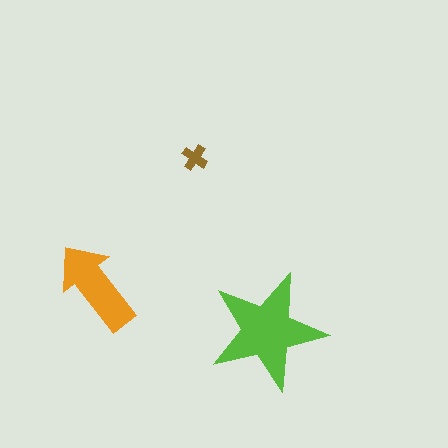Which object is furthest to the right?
The lime star is rightmost.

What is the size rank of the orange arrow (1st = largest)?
2nd.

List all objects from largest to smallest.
The lime star, the orange arrow, the brown cross.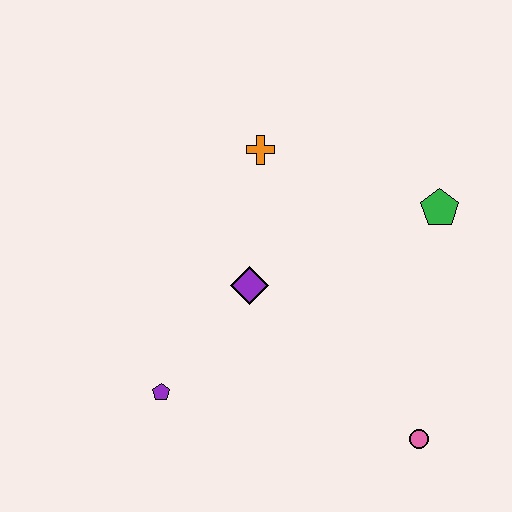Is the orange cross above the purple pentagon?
Yes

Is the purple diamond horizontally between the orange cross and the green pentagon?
No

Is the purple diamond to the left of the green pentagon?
Yes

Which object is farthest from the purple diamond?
The pink circle is farthest from the purple diamond.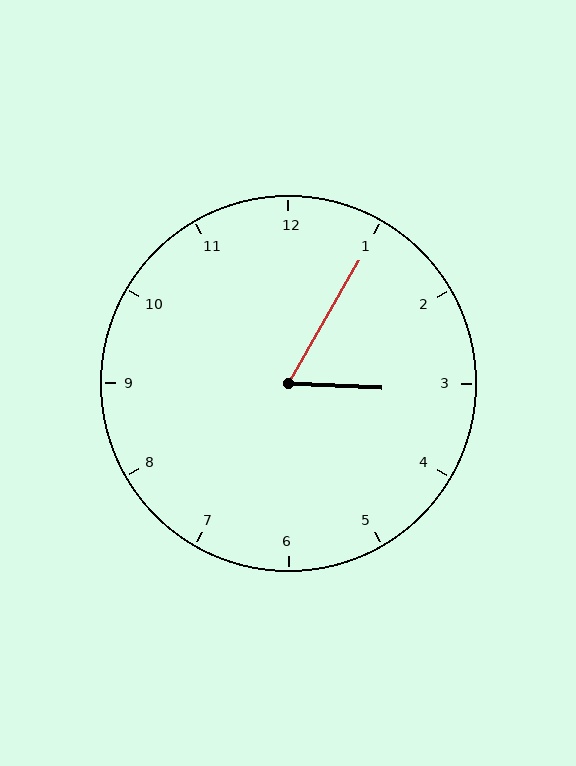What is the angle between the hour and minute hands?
Approximately 62 degrees.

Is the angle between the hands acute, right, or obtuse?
It is acute.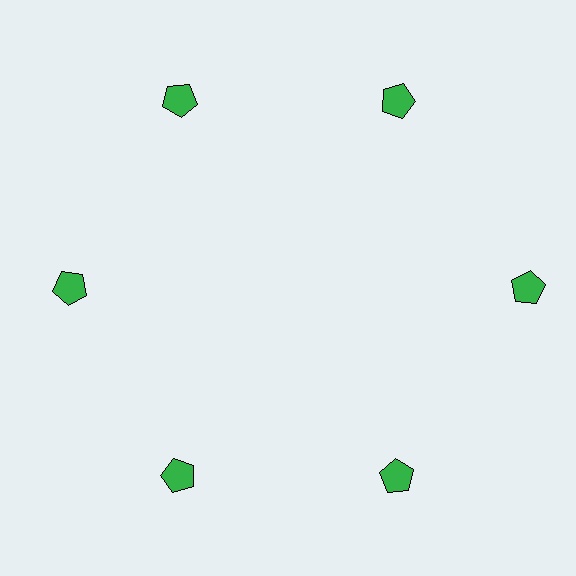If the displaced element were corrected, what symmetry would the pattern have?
It would have 6-fold rotational symmetry — the pattern would map onto itself every 60 degrees.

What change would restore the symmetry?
The symmetry would be restored by moving it inward, back onto the ring so that all 6 pentagons sit at equal angles and equal distance from the center.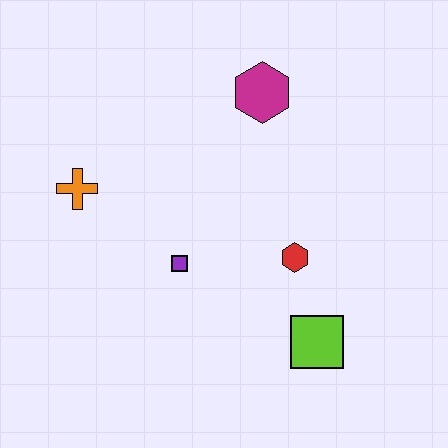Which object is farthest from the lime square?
The orange cross is farthest from the lime square.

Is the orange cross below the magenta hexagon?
Yes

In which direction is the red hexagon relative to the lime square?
The red hexagon is above the lime square.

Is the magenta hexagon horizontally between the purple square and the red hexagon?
Yes